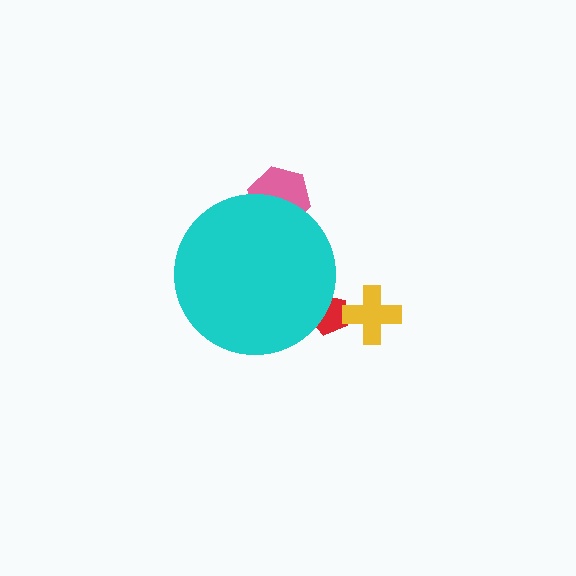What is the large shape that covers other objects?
A cyan circle.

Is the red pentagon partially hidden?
Yes, the red pentagon is partially hidden behind the cyan circle.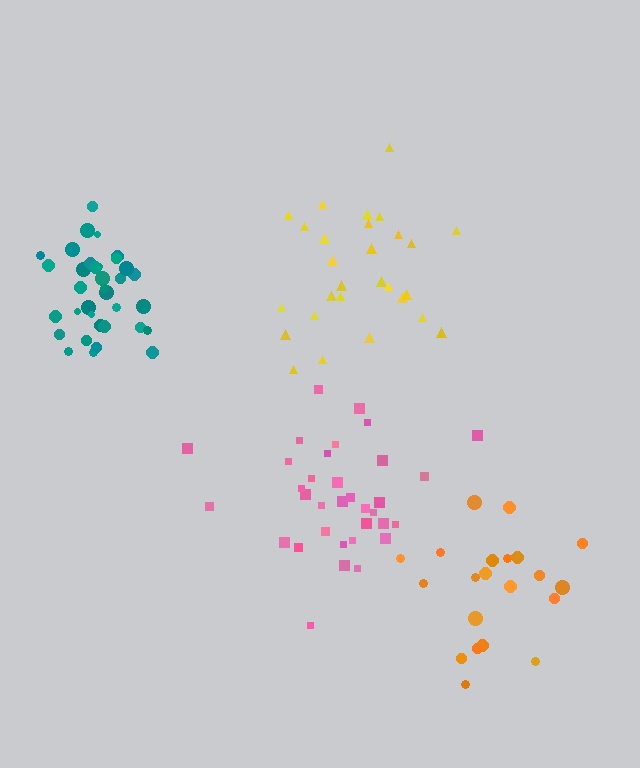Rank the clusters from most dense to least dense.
teal, pink, orange, yellow.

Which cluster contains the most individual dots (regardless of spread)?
Teal (35).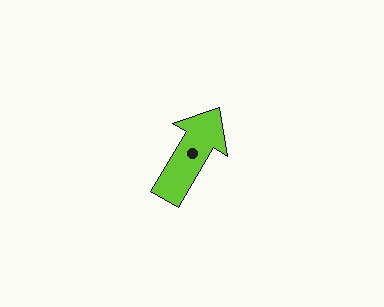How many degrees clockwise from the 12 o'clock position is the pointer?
Approximately 31 degrees.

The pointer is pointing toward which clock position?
Roughly 1 o'clock.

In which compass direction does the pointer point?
Northeast.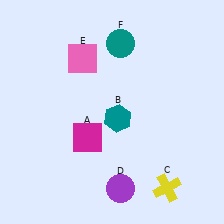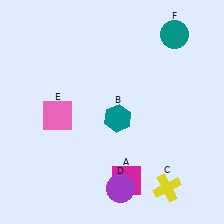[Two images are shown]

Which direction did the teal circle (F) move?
The teal circle (F) moved right.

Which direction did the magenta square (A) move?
The magenta square (A) moved down.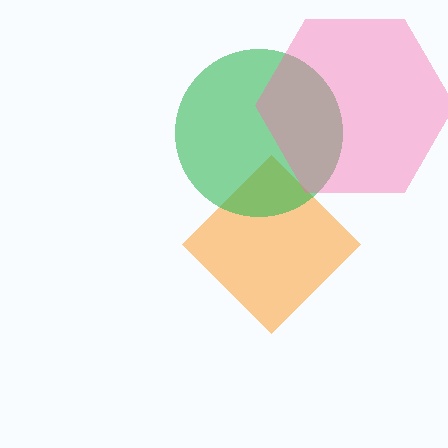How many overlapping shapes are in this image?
There are 3 overlapping shapes in the image.